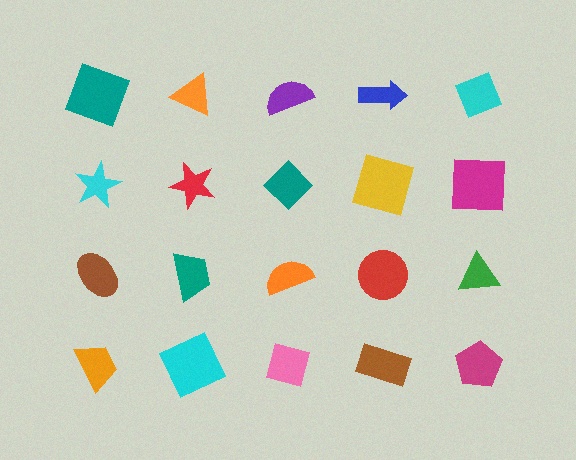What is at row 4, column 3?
A pink square.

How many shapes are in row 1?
5 shapes.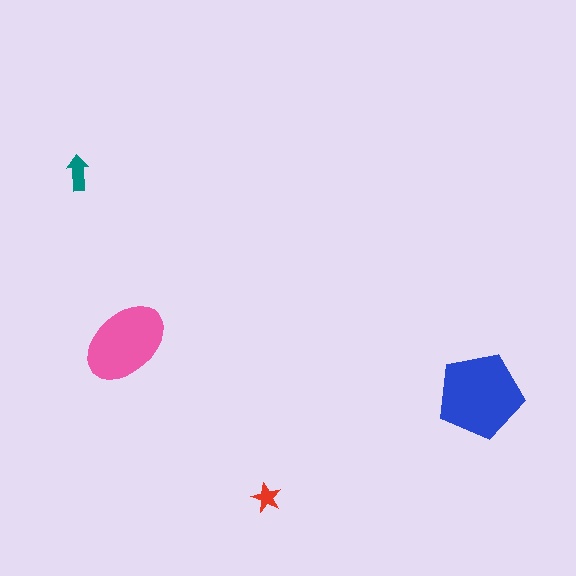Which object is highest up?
The teal arrow is topmost.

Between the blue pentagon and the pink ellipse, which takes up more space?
The blue pentagon.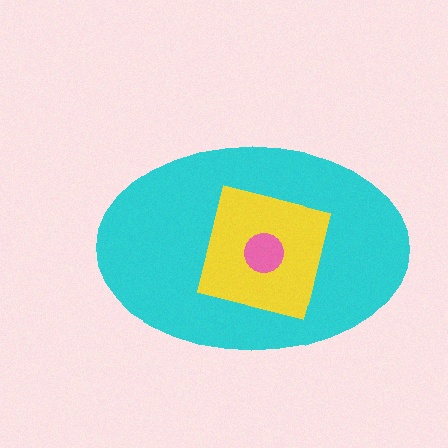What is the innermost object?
The pink circle.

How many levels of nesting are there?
3.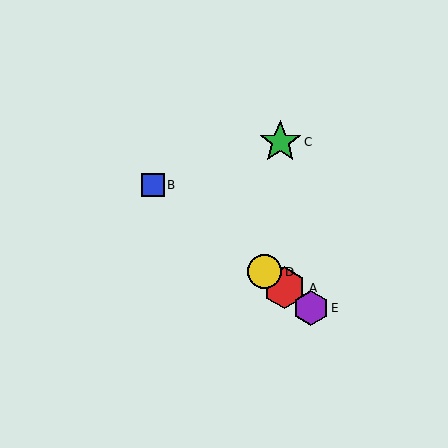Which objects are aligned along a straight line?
Objects A, B, D, E are aligned along a straight line.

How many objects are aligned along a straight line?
4 objects (A, B, D, E) are aligned along a straight line.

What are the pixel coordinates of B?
Object B is at (153, 185).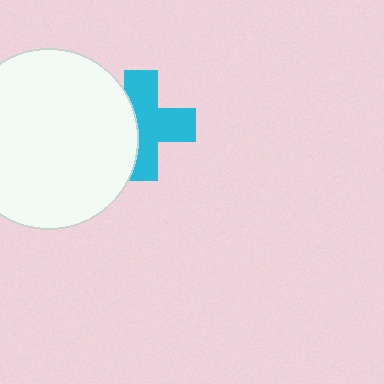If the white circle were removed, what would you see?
You would see the complete cyan cross.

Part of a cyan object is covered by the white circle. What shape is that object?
It is a cross.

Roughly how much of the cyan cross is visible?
About half of it is visible (roughly 63%).